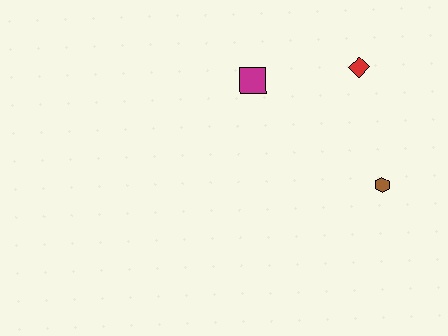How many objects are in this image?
There are 3 objects.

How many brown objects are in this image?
There is 1 brown object.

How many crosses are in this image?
There are no crosses.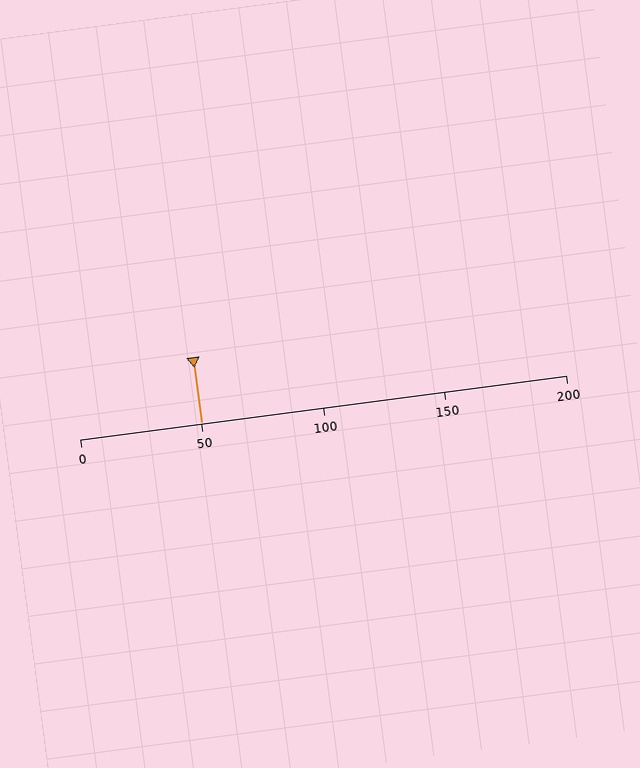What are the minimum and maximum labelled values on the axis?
The axis runs from 0 to 200.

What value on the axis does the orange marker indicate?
The marker indicates approximately 50.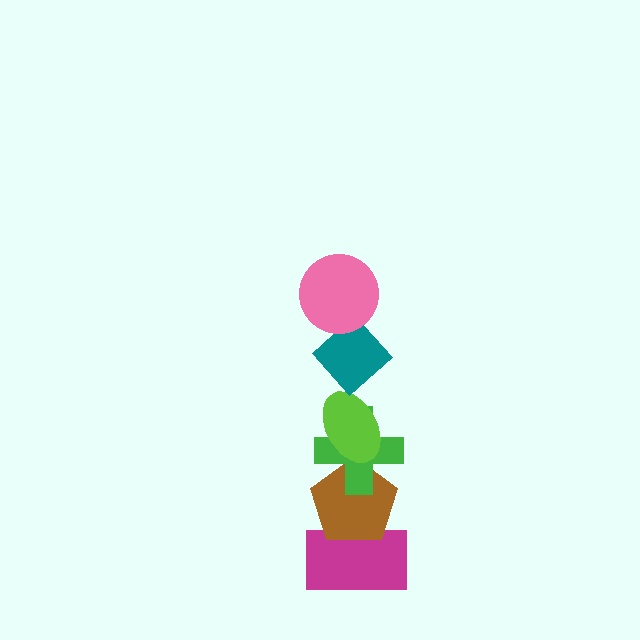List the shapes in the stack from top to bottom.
From top to bottom: the pink circle, the teal diamond, the lime ellipse, the green cross, the brown pentagon, the magenta rectangle.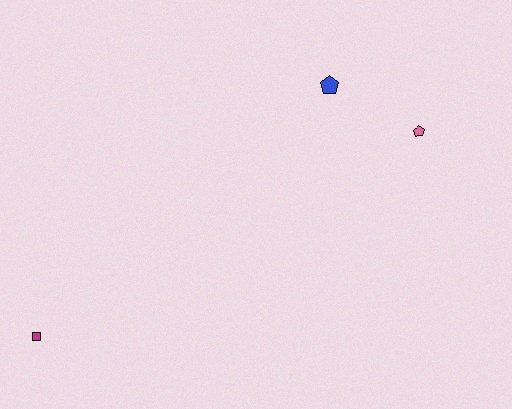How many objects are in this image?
There are 3 objects.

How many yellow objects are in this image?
There are no yellow objects.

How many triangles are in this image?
There are no triangles.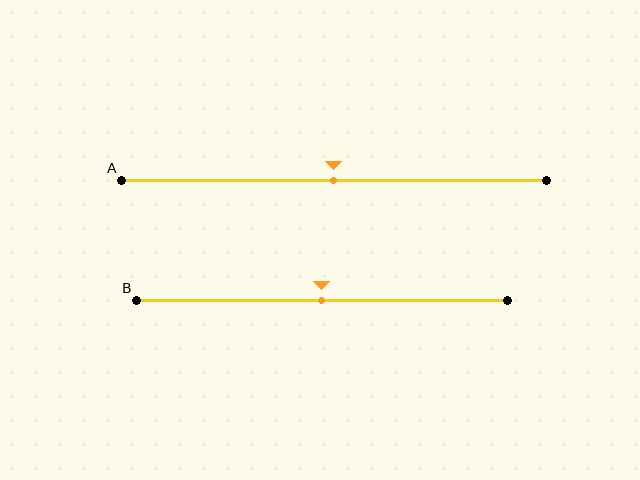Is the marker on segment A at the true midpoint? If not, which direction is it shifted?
Yes, the marker on segment A is at the true midpoint.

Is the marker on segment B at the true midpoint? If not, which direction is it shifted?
Yes, the marker on segment B is at the true midpoint.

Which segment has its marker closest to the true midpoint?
Segment A has its marker closest to the true midpoint.